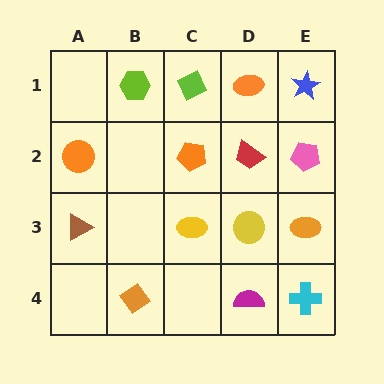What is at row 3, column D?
A yellow circle.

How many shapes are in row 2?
4 shapes.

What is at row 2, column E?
A pink pentagon.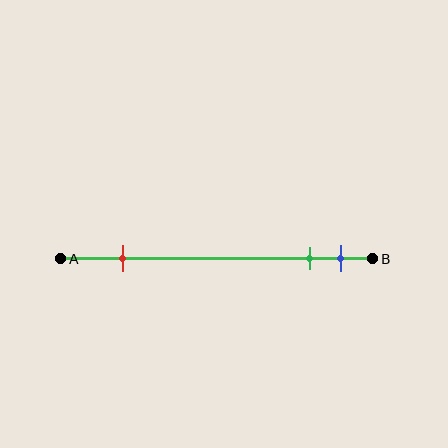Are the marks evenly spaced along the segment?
No, the marks are not evenly spaced.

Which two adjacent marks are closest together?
The green and blue marks are the closest adjacent pair.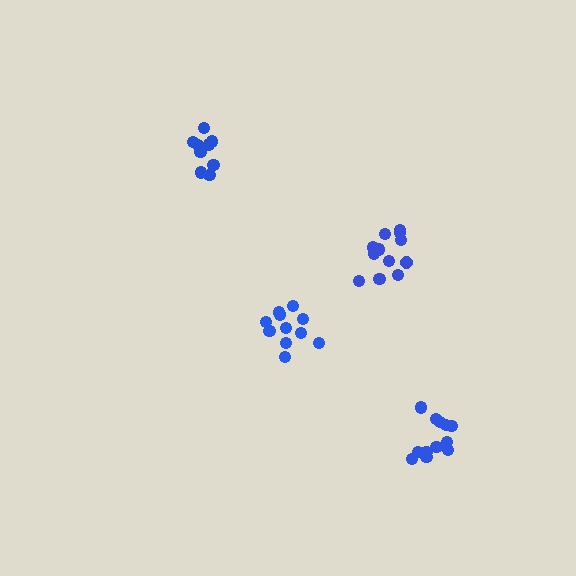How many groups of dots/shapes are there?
There are 4 groups.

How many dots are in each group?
Group 1: 11 dots, Group 2: 9 dots, Group 3: 12 dots, Group 4: 12 dots (44 total).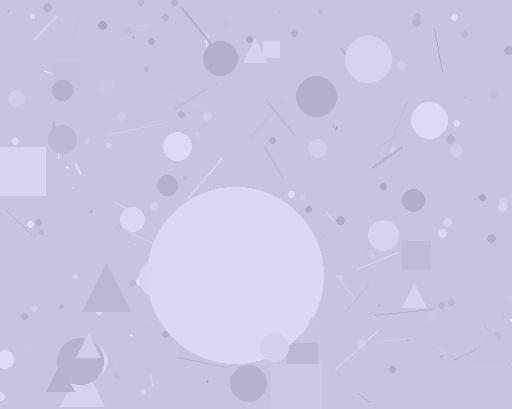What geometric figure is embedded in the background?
A circle is embedded in the background.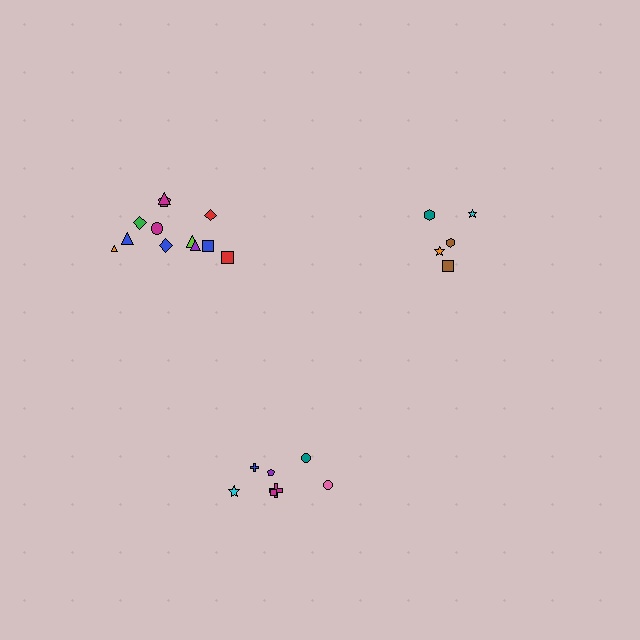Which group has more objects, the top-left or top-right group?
The top-left group.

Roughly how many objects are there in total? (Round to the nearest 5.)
Roughly 25 objects in total.